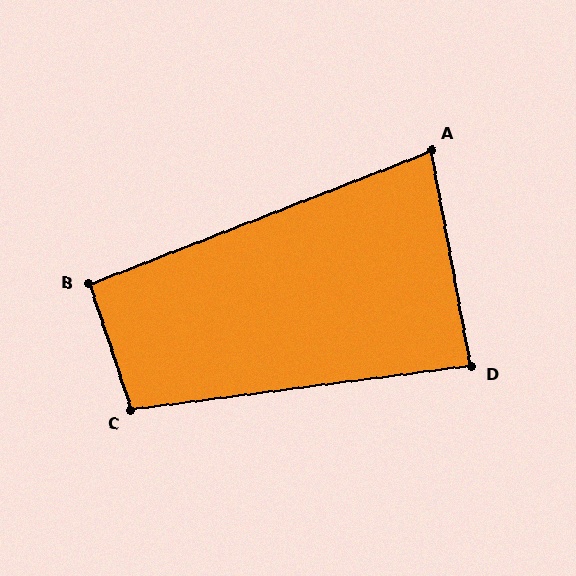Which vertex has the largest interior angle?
C, at approximately 101 degrees.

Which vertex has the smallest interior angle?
A, at approximately 79 degrees.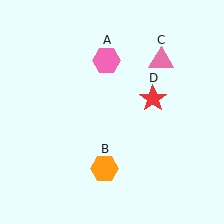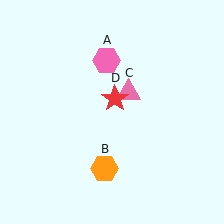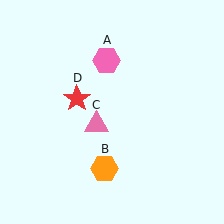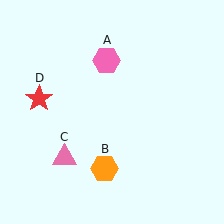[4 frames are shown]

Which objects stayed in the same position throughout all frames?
Pink hexagon (object A) and orange hexagon (object B) remained stationary.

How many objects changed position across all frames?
2 objects changed position: pink triangle (object C), red star (object D).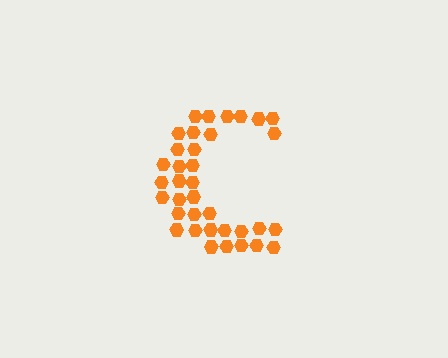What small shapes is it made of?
It is made of small hexagons.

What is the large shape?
The large shape is the letter C.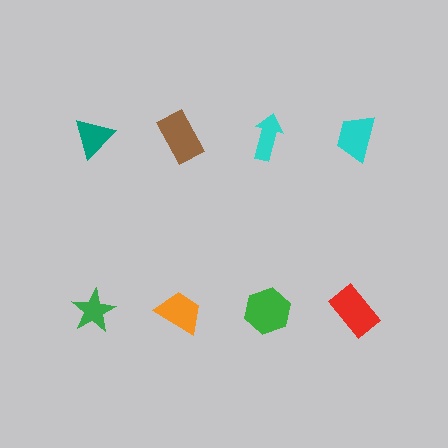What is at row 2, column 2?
An orange trapezoid.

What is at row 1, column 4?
A cyan trapezoid.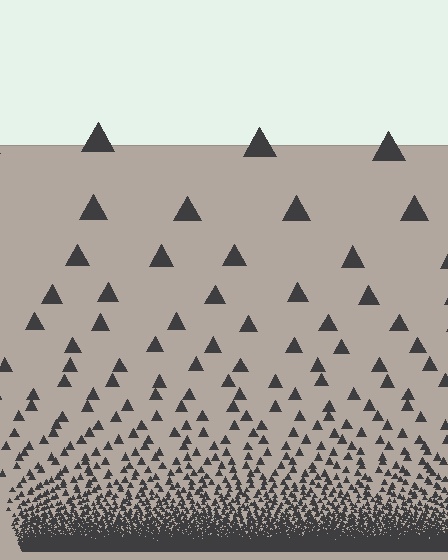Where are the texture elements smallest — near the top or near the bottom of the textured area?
Near the bottom.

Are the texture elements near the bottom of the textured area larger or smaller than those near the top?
Smaller. The gradient is inverted — elements near the bottom are smaller and denser.